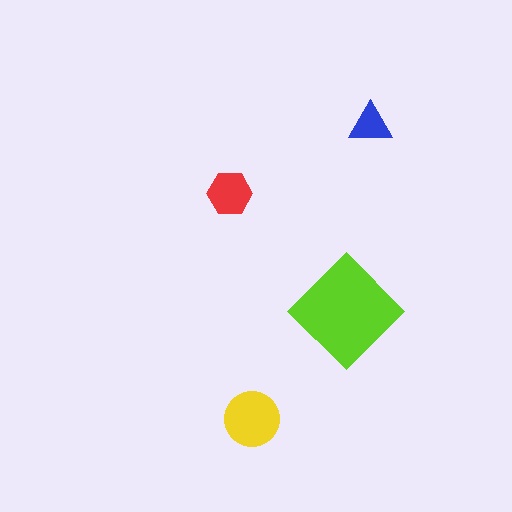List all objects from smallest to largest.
The blue triangle, the red hexagon, the yellow circle, the lime diamond.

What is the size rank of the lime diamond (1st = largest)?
1st.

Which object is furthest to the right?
The blue triangle is rightmost.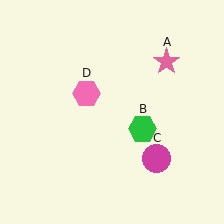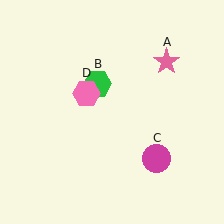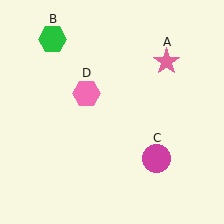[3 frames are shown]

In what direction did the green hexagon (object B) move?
The green hexagon (object B) moved up and to the left.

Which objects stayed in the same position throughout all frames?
Pink star (object A) and magenta circle (object C) and pink hexagon (object D) remained stationary.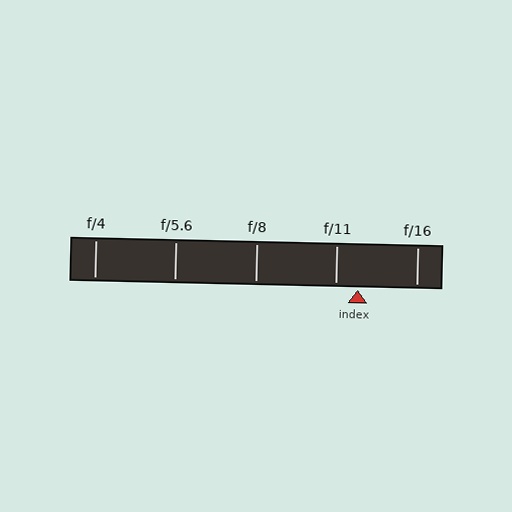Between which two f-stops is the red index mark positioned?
The index mark is between f/11 and f/16.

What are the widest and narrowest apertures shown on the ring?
The widest aperture shown is f/4 and the narrowest is f/16.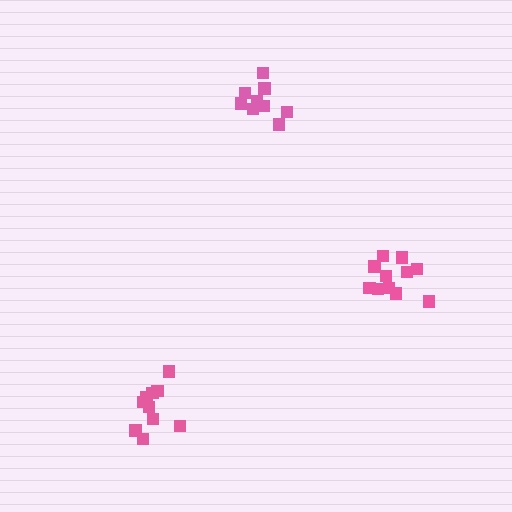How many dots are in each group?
Group 1: 11 dots, Group 2: 9 dots, Group 3: 10 dots (30 total).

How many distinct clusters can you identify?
There are 3 distinct clusters.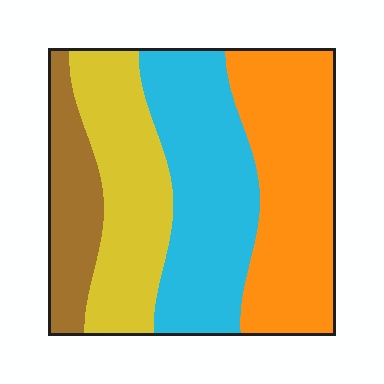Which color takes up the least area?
Brown, at roughly 15%.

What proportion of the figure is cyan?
Cyan covers about 30% of the figure.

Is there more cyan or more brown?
Cyan.